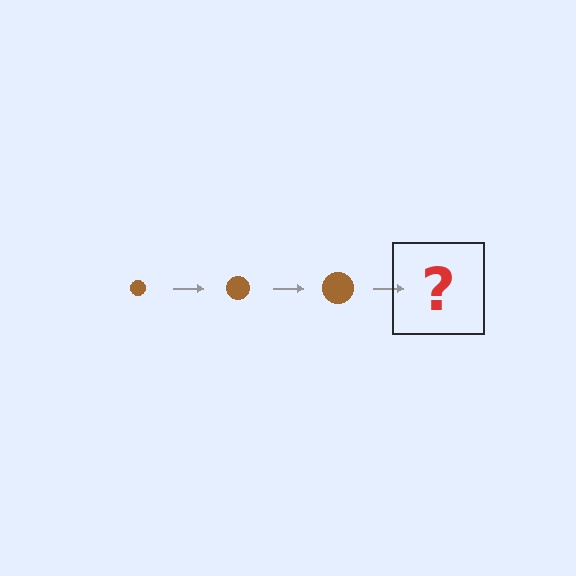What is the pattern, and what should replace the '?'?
The pattern is that the circle gets progressively larger each step. The '?' should be a brown circle, larger than the previous one.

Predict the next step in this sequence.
The next step is a brown circle, larger than the previous one.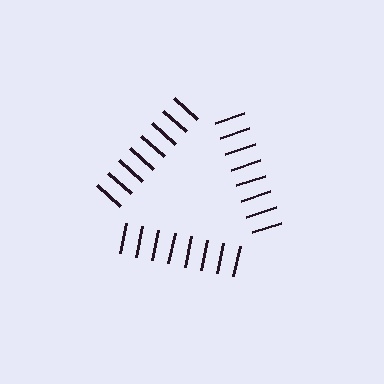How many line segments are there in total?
24 — 8 along each of the 3 edges.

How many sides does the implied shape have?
3 sides — the line-ends trace a triangle.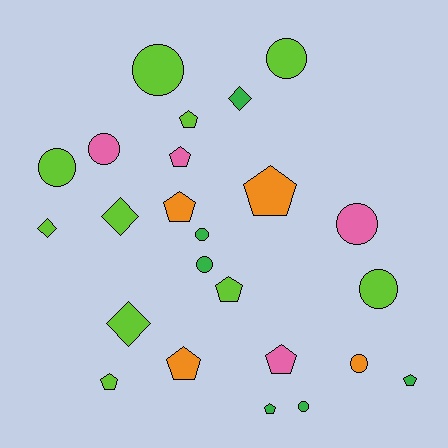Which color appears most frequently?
Lime, with 10 objects.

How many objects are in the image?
There are 24 objects.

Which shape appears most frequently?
Pentagon, with 10 objects.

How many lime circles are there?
There are 4 lime circles.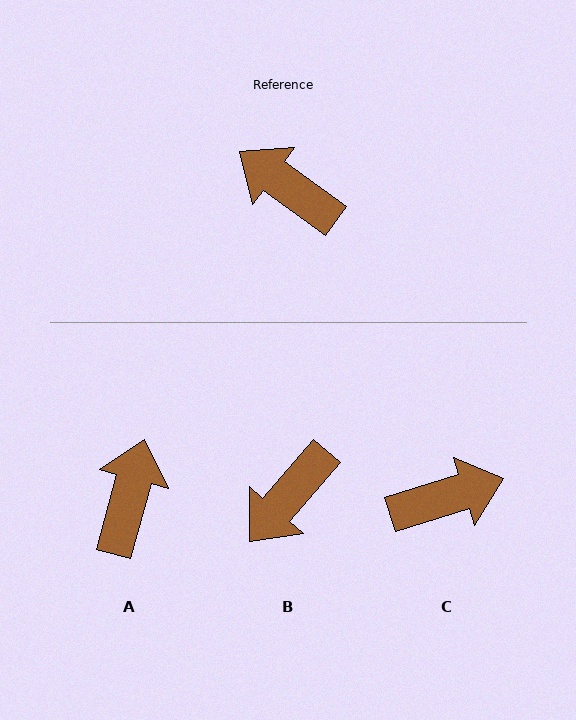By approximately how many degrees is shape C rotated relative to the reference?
Approximately 127 degrees clockwise.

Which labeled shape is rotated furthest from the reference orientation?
C, about 127 degrees away.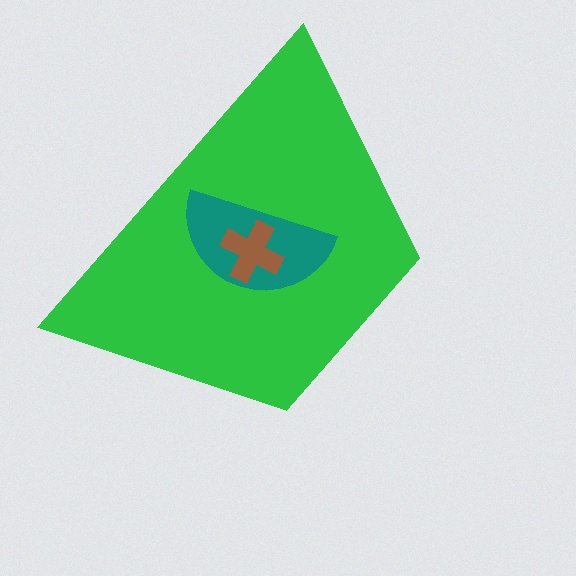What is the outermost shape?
The green trapezoid.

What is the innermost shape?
The brown cross.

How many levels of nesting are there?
3.